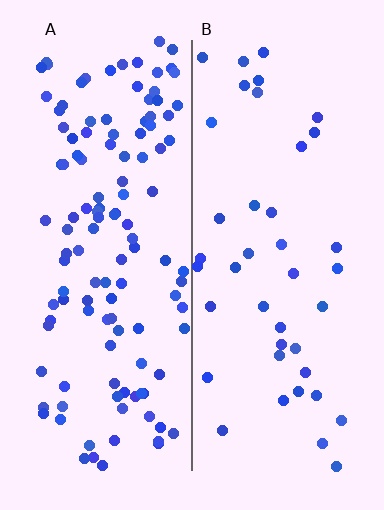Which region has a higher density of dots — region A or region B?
A (the left).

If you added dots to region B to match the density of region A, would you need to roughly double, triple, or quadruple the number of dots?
Approximately triple.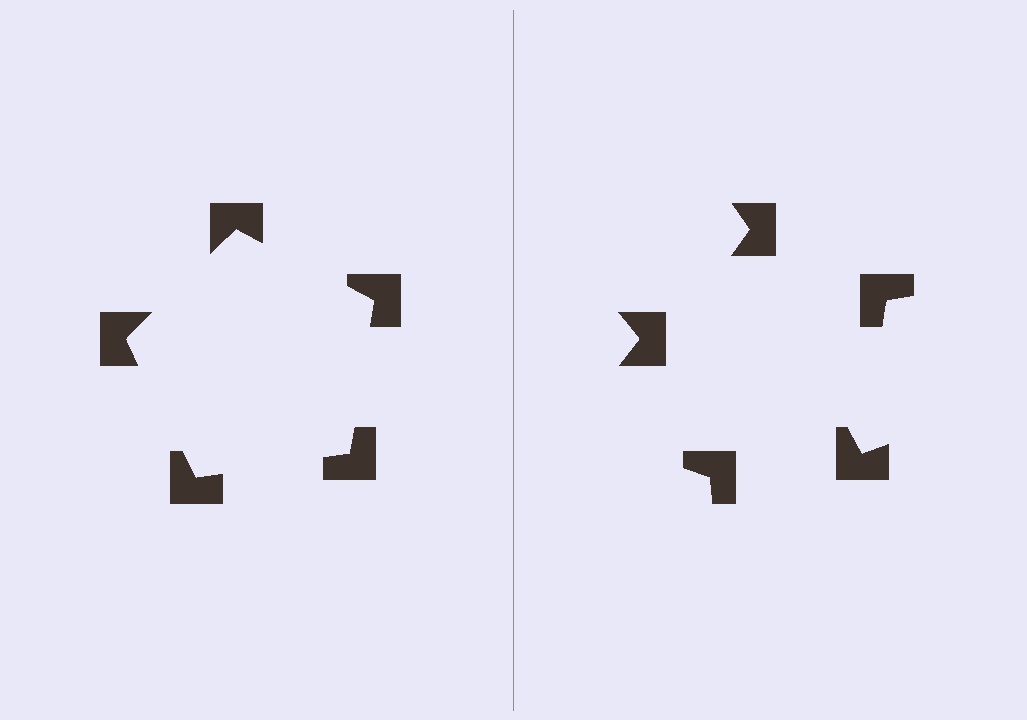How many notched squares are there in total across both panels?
10 — 5 on each side.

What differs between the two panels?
The notched squares are positioned identically on both sides; only the wedge orientations differ. On the left they align to a pentagon; on the right they are misaligned.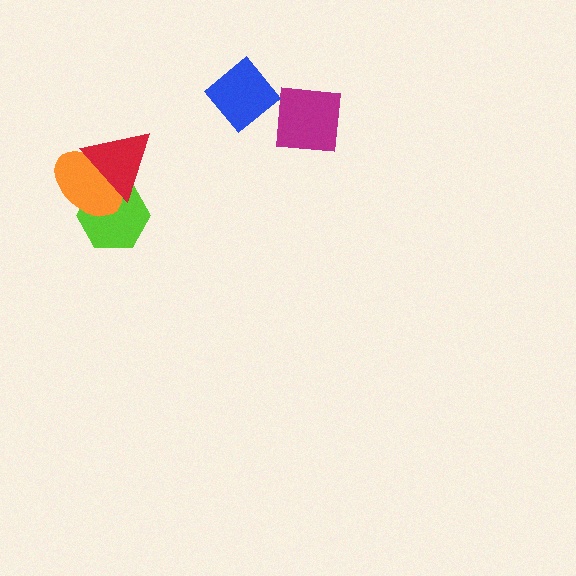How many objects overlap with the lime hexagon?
2 objects overlap with the lime hexagon.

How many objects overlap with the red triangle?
2 objects overlap with the red triangle.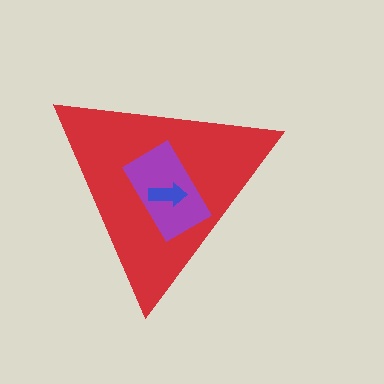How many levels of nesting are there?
3.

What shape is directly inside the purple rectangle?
The blue arrow.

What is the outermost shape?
The red triangle.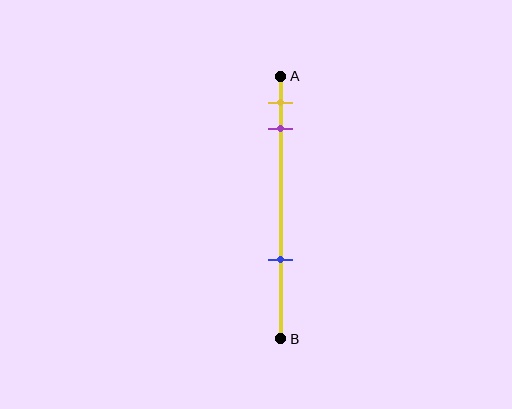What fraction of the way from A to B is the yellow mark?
The yellow mark is approximately 10% (0.1) of the way from A to B.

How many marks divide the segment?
There are 3 marks dividing the segment.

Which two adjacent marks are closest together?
The yellow and purple marks are the closest adjacent pair.